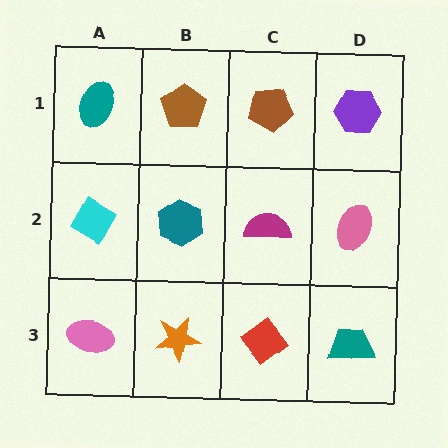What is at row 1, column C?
A brown pentagon.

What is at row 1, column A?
A teal ellipse.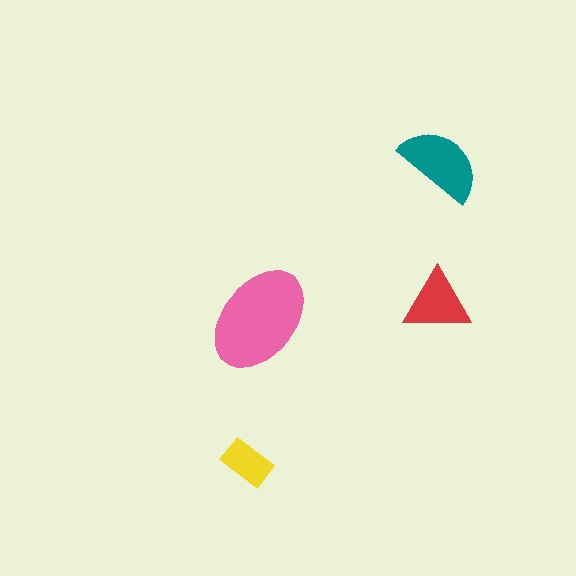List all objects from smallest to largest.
The yellow rectangle, the red triangle, the teal semicircle, the pink ellipse.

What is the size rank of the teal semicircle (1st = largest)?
2nd.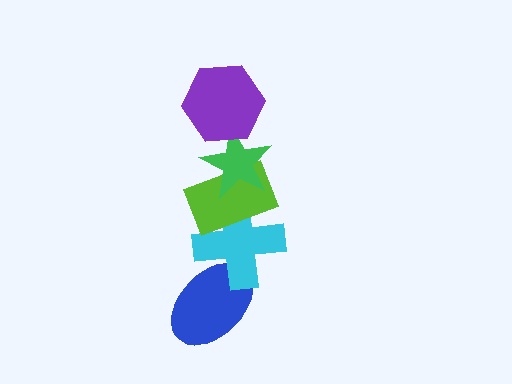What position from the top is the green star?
The green star is 2nd from the top.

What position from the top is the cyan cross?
The cyan cross is 4th from the top.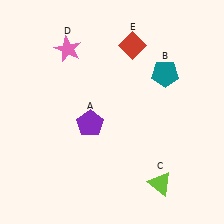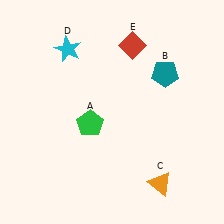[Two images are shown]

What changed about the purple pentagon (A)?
In Image 1, A is purple. In Image 2, it changed to green.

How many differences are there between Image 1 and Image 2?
There are 3 differences between the two images.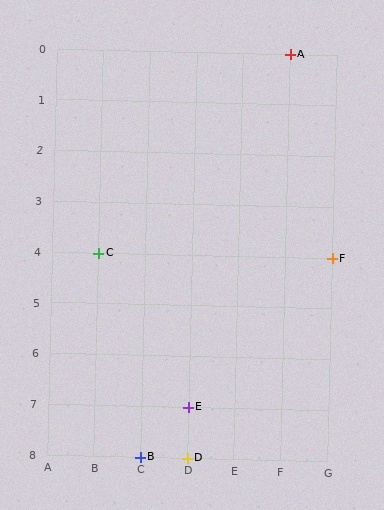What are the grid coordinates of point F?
Point F is at grid coordinates (G, 4).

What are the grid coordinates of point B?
Point B is at grid coordinates (C, 8).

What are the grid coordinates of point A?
Point A is at grid coordinates (F, 0).